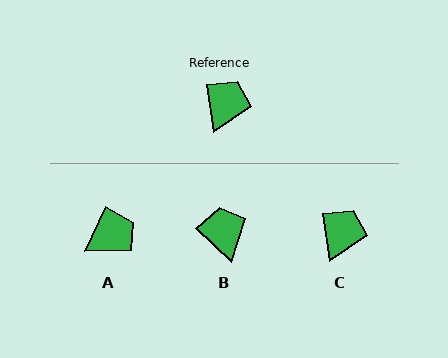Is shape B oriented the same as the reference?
No, it is off by about 38 degrees.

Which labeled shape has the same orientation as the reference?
C.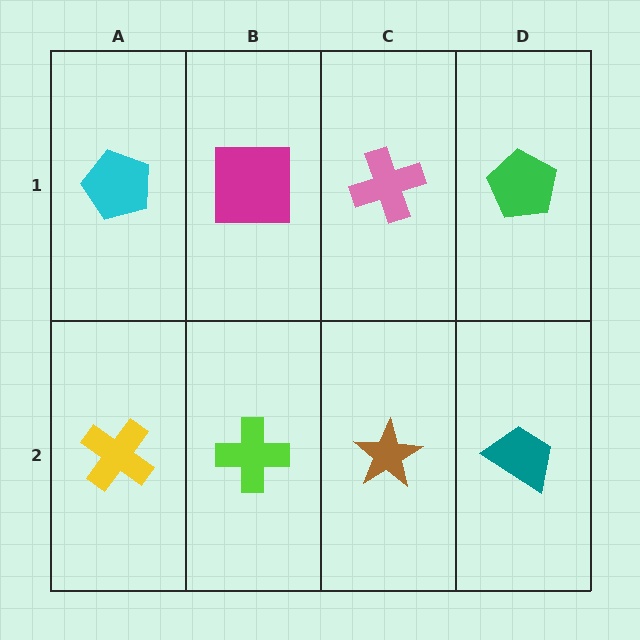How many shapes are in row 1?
4 shapes.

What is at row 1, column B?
A magenta square.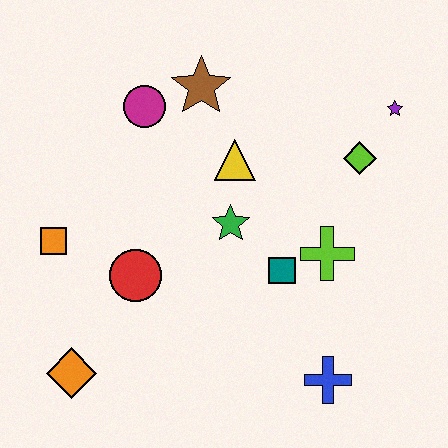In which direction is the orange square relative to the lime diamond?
The orange square is to the left of the lime diamond.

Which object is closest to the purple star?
The lime diamond is closest to the purple star.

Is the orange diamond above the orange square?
No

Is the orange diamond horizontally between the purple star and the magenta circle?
No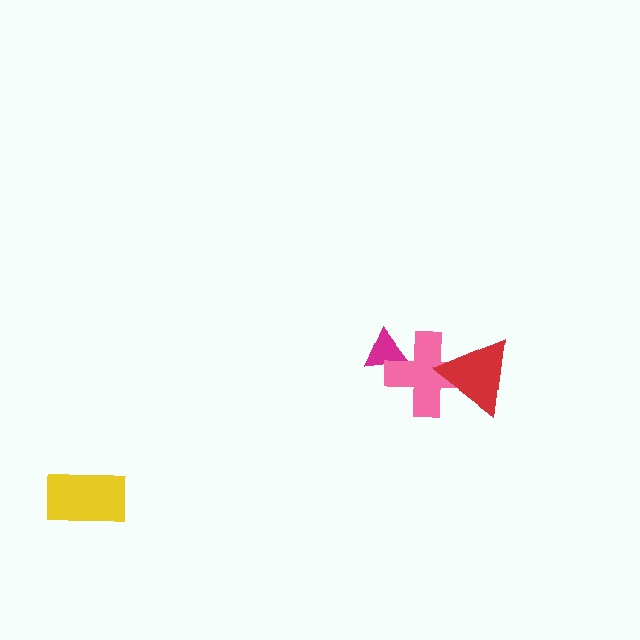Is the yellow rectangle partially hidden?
No, no other shape covers it.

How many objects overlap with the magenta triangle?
1 object overlaps with the magenta triangle.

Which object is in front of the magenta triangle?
The pink cross is in front of the magenta triangle.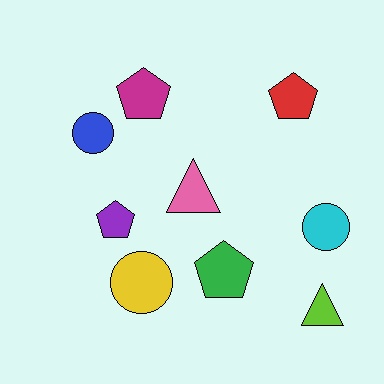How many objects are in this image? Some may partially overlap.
There are 9 objects.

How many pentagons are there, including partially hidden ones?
There are 4 pentagons.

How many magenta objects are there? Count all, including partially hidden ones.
There is 1 magenta object.